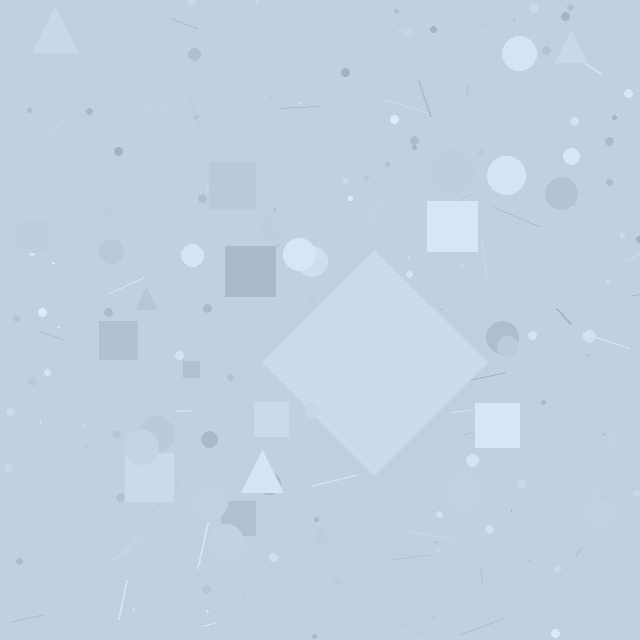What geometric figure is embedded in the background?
A diamond is embedded in the background.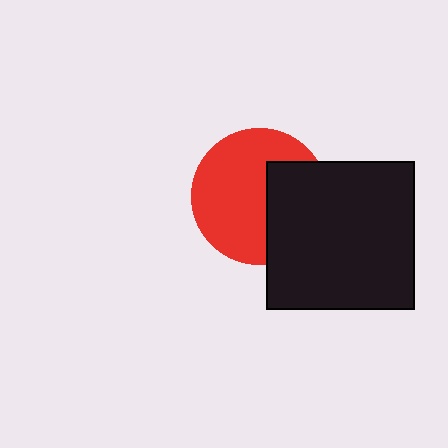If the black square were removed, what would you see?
You would see the complete red circle.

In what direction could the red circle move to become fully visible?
The red circle could move left. That would shift it out from behind the black square entirely.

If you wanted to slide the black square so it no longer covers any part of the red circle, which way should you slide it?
Slide it right — that is the most direct way to separate the two shapes.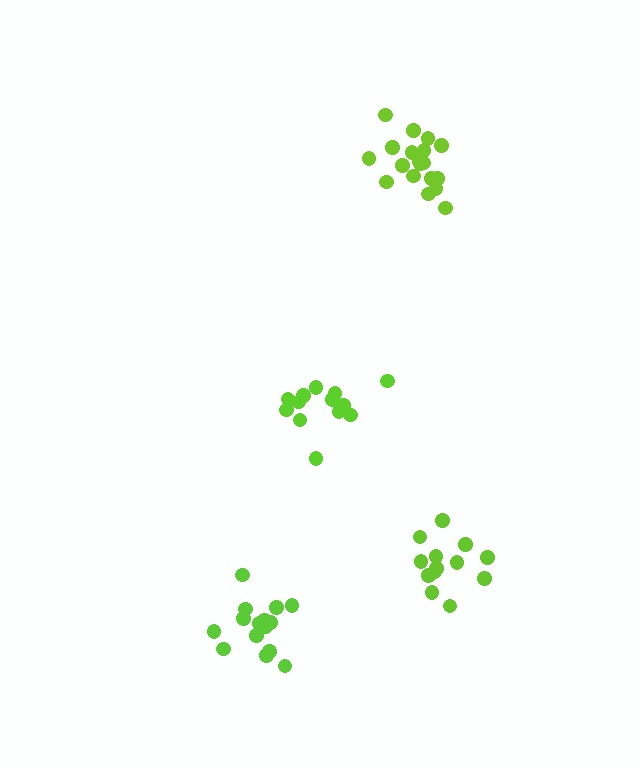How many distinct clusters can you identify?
There are 4 distinct clusters.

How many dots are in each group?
Group 1: 19 dots, Group 2: 13 dots, Group 3: 13 dots, Group 4: 15 dots (60 total).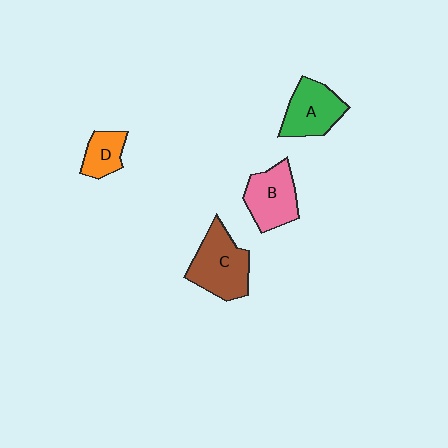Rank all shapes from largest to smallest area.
From largest to smallest: C (brown), B (pink), A (green), D (orange).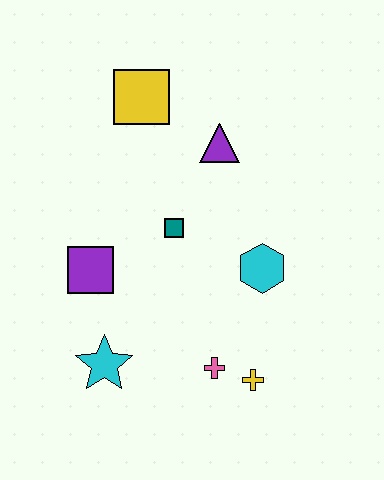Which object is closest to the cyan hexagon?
The teal square is closest to the cyan hexagon.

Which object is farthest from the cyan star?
The yellow square is farthest from the cyan star.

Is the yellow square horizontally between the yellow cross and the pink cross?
No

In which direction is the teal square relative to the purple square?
The teal square is to the right of the purple square.